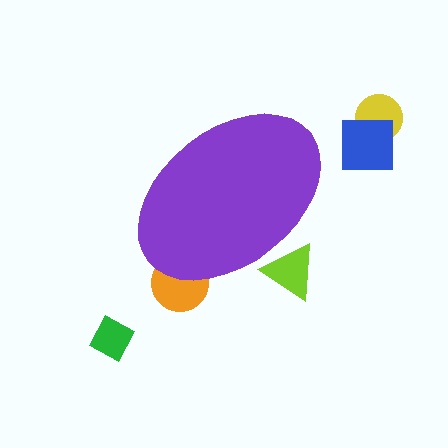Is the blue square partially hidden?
No, the blue square is fully visible.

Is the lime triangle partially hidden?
Yes, the lime triangle is partially hidden behind the purple ellipse.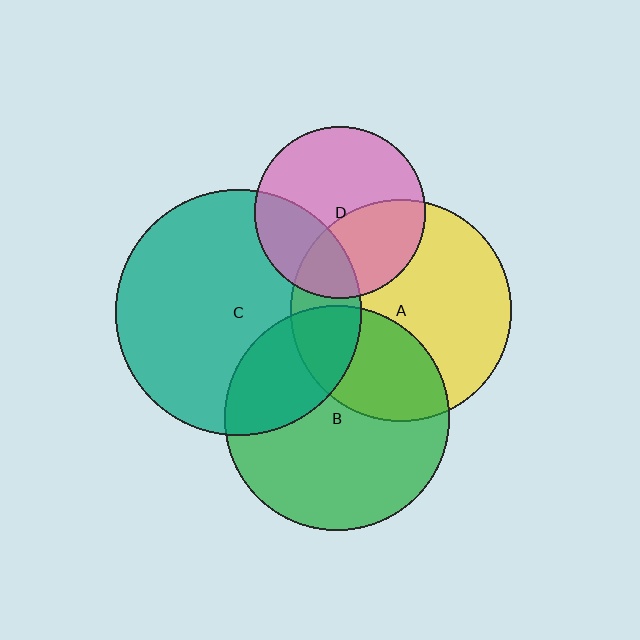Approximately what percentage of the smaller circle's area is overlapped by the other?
Approximately 20%.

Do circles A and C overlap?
Yes.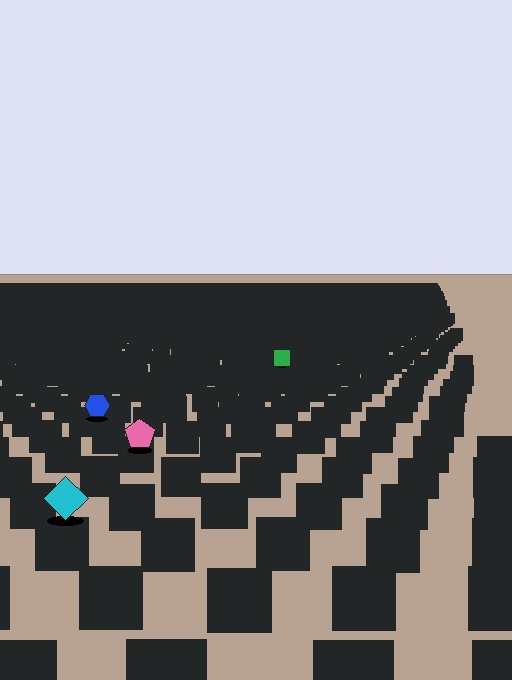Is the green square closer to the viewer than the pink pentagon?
No. The pink pentagon is closer — you can tell from the texture gradient: the ground texture is coarser near it.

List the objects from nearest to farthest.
From nearest to farthest: the cyan diamond, the pink pentagon, the blue hexagon, the green square.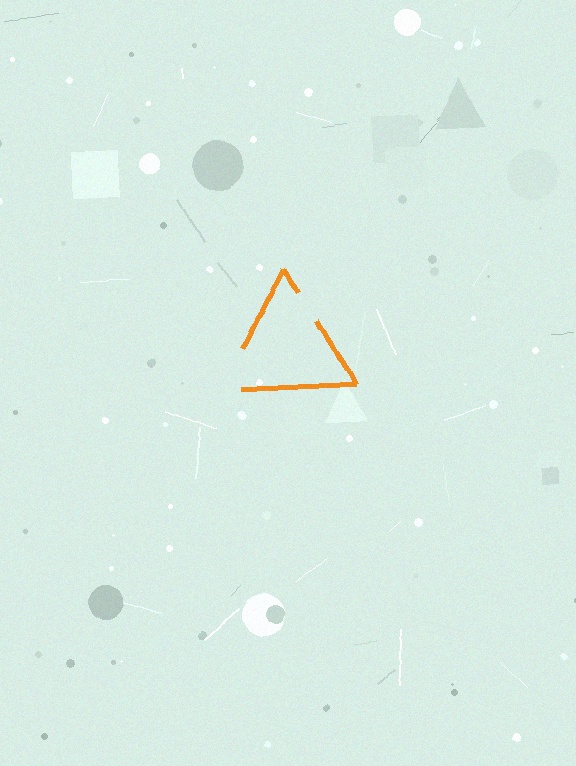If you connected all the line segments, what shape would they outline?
They would outline a triangle.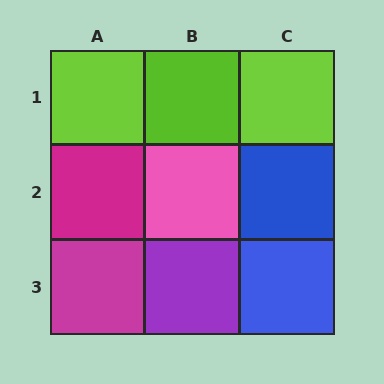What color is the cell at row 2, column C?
Blue.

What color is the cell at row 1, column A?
Lime.